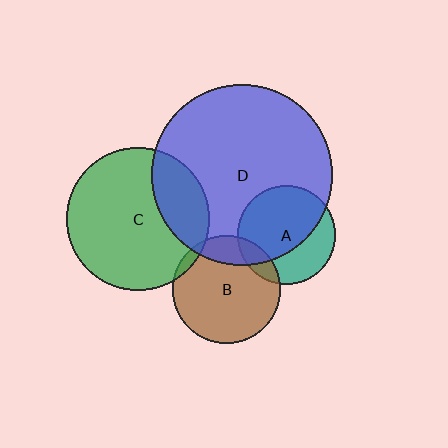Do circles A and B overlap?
Yes.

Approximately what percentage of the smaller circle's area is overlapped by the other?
Approximately 15%.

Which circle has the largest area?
Circle D (blue).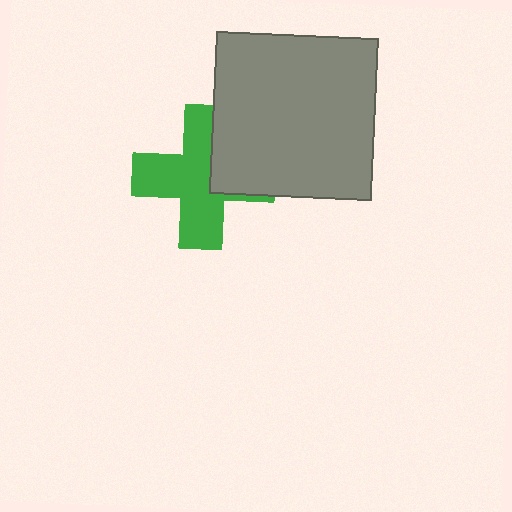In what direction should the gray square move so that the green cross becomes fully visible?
The gray square should move right. That is the shortest direction to clear the overlap and leave the green cross fully visible.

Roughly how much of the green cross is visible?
Most of it is visible (roughly 69%).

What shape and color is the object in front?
The object in front is a gray square.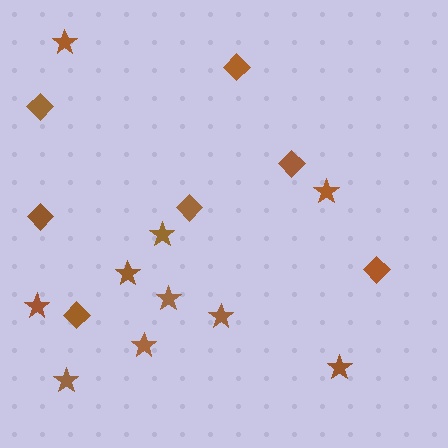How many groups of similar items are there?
There are 2 groups: one group of diamonds (7) and one group of stars (10).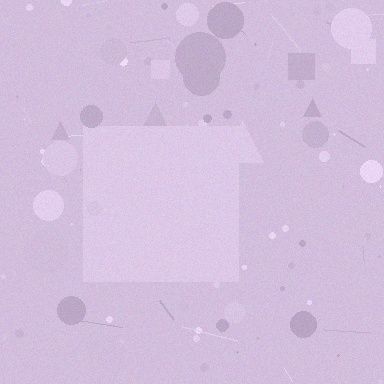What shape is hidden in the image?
A square is hidden in the image.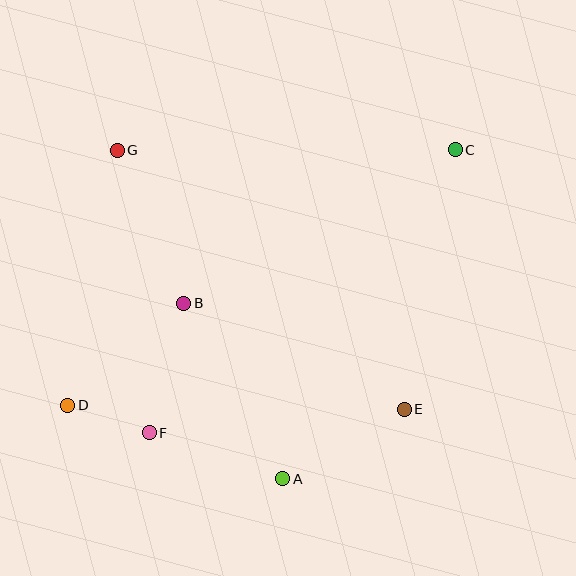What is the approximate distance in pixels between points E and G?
The distance between E and G is approximately 387 pixels.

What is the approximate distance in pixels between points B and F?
The distance between B and F is approximately 134 pixels.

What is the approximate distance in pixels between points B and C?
The distance between B and C is approximately 312 pixels.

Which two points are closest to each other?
Points D and F are closest to each other.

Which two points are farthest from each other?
Points C and D are farthest from each other.